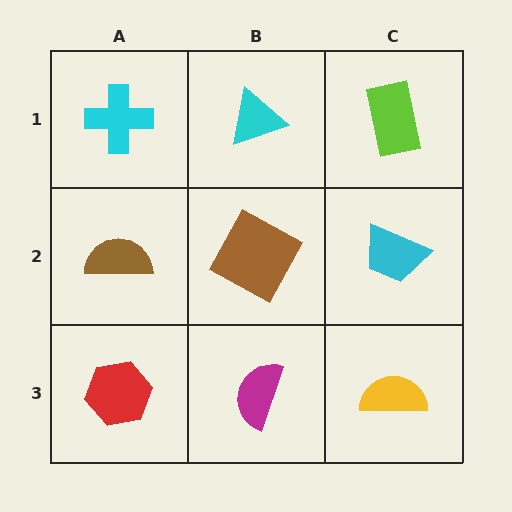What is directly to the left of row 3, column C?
A magenta semicircle.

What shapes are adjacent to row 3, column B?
A brown square (row 2, column B), a red hexagon (row 3, column A), a yellow semicircle (row 3, column C).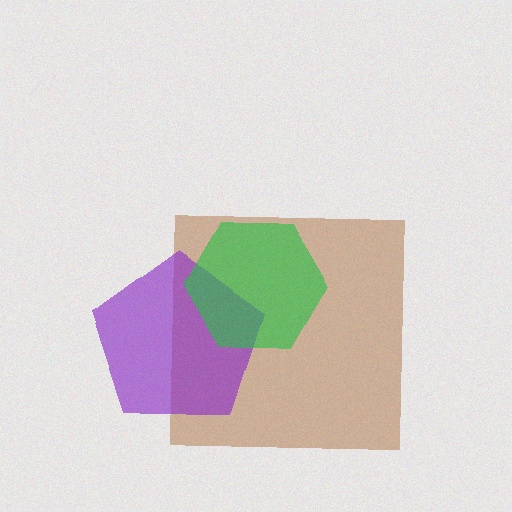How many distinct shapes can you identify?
There are 3 distinct shapes: a brown square, a purple pentagon, a green hexagon.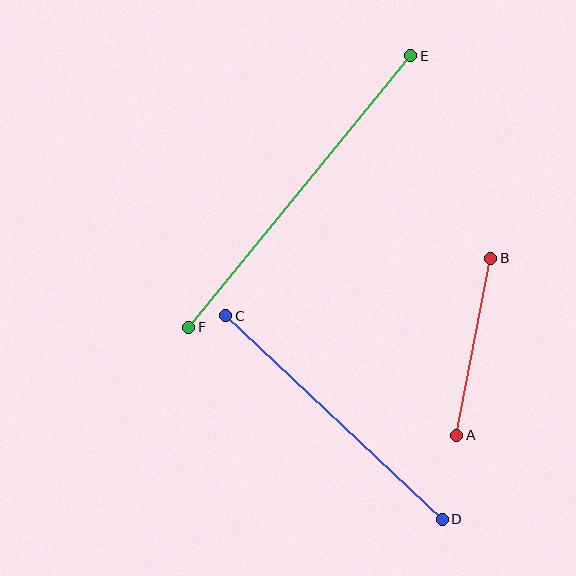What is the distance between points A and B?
The distance is approximately 180 pixels.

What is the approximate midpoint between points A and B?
The midpoint is at approximately (474, 347) pixels.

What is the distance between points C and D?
The distance is approximately 297 pixels.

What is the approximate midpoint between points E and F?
The midpoint is at approximately (300, 191) pixels.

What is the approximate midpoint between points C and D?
The midpoint is at approximately (334, 418) pixels.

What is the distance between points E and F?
The distance is approximately 351 pixels.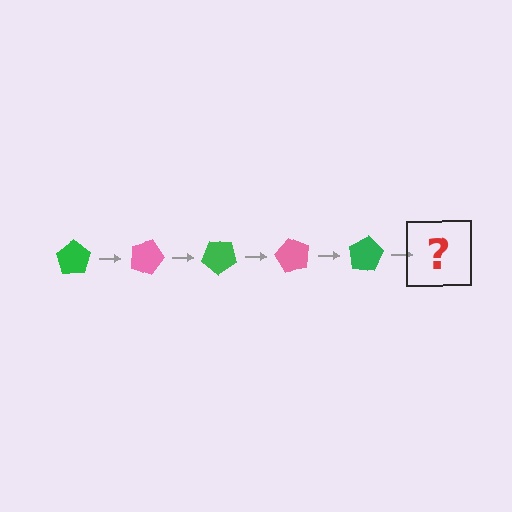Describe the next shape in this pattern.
It should be a pink pentagon, rotated 100 degrees from the start.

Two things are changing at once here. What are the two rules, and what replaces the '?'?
The two rules are that it rotates 20 degrees each step and the color cycles through green and pink. The '?' should be a pink pentagon, rotated 100 degrees from the start.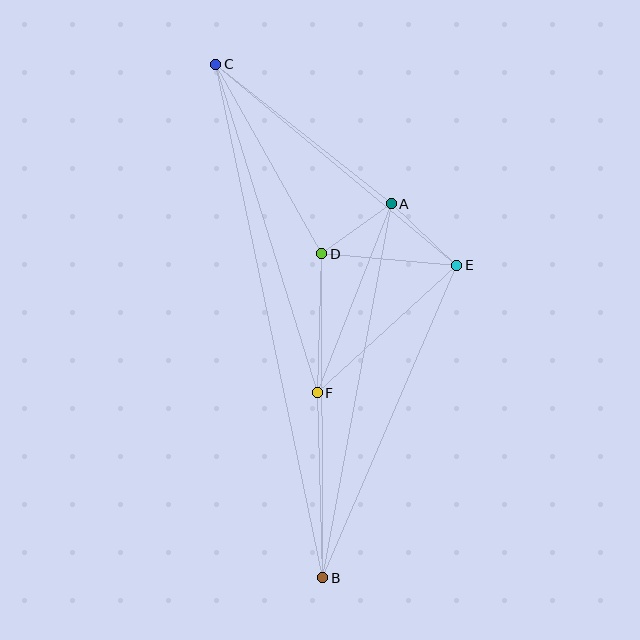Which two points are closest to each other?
Points A and D are closest to each other.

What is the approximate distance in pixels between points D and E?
The distance between D and E is approximately 135 pixels.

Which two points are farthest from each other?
Points B and C are farthest from each other.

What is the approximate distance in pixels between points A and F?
The distance between A and F is approximately 203 pixels.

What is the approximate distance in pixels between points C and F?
The distance between C and F is approximately 344 pixels.